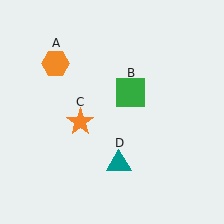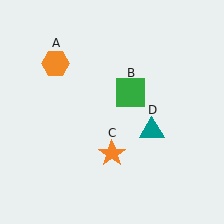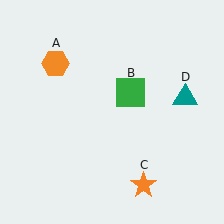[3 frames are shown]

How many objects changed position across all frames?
2 objects changed position: orange star (object C), teal triangle (object D).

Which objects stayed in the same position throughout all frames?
Orange hexagon (object A) and green square (object B) remained stationary.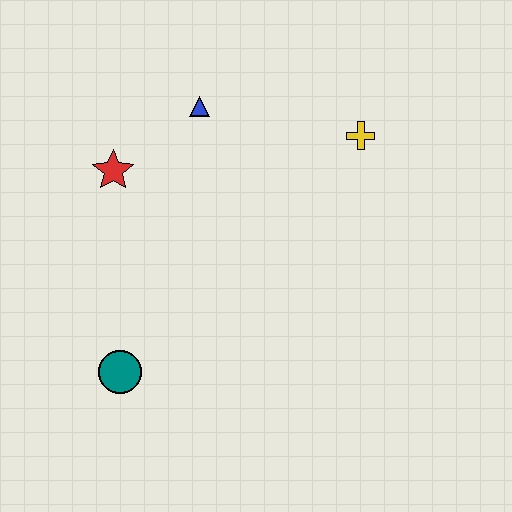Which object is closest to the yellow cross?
The blue triangle is closest to the yellow cross.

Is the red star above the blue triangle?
No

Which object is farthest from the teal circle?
The yellow cross is farthest from the teal circle.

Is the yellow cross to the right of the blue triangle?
Yes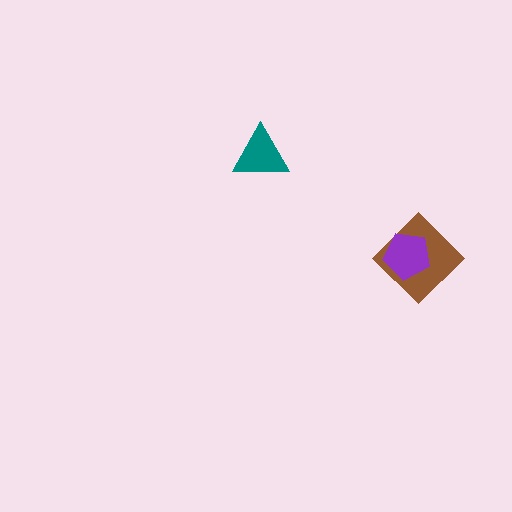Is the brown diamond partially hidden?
Yes, it is partially covered by another shape.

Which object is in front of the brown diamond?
The purple pentagon is in front of the brown diamond.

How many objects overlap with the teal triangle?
0 objects overlap with the teal triangle.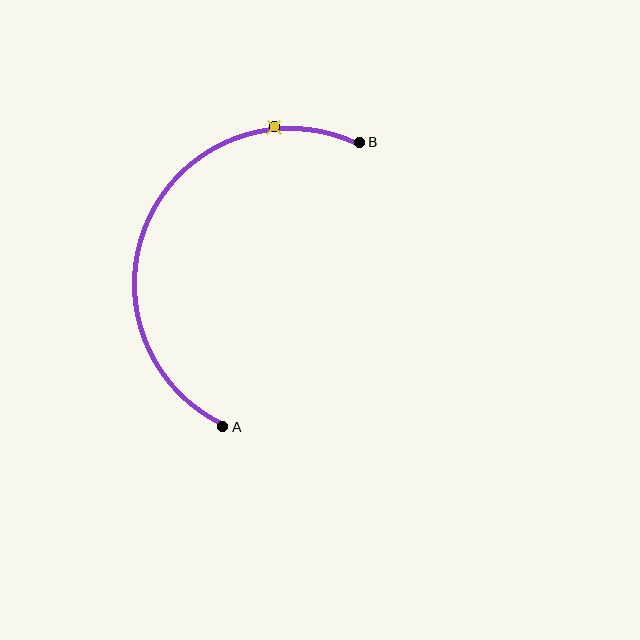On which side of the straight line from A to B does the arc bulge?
The arc bulges to the left of the straight line connecting A and B.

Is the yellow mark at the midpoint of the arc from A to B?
No. The yellow mark lies on the arc but is closer to endpoint B. The arc midpoint would be at the point on the curve equidistant along the arc from both A and B.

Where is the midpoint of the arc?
The arc midpoint is the point on the curve farthest from the straight line joining A and B. It sits to the left of that line.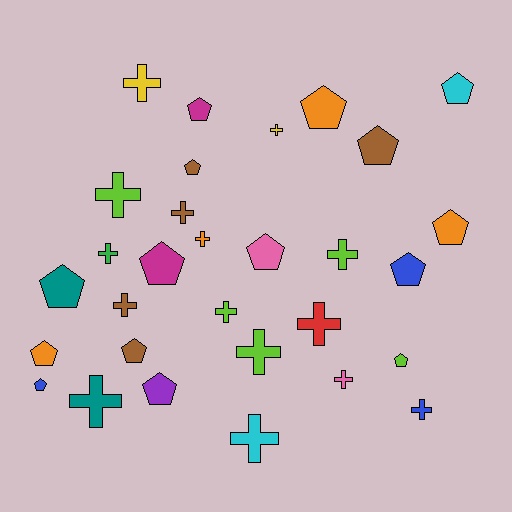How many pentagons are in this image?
There are 15 pentagons.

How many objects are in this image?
There are 30 objects.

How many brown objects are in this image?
There are 5 brown objects.